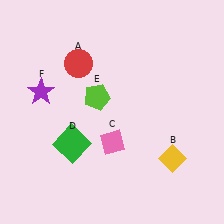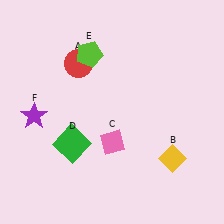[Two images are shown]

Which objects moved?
The objects that moved are: the lime pentagon (E), the purple star (F).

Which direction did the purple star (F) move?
The purple star (F) moved down.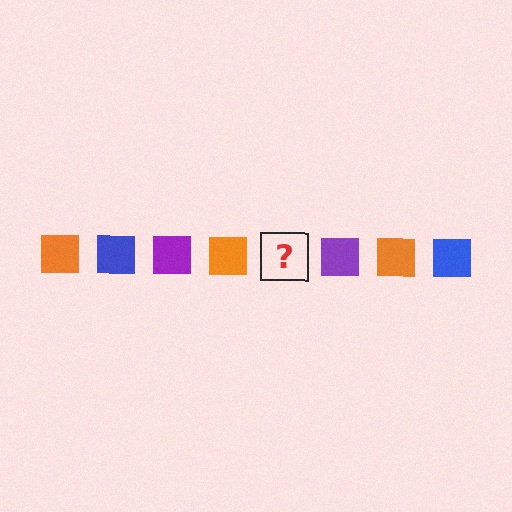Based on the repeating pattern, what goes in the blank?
The blank should be a blue square.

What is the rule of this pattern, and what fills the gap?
The rule is that the pattern cycles through orange, blue, purple squares. The gap should be filled with a blue square.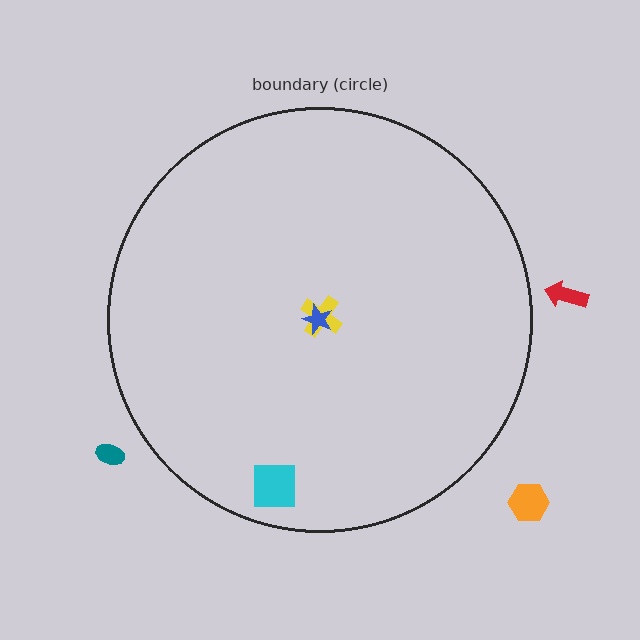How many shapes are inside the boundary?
3 inside, 3 outside.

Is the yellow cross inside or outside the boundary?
Inside.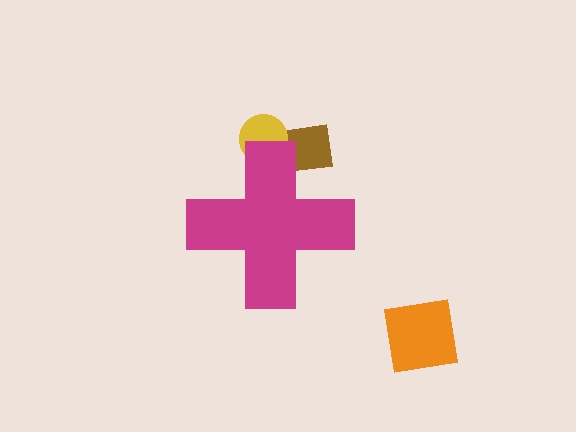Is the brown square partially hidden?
Yes, the brown square is partially hidden behind the magenta cross.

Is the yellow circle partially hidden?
Yes, the yellow circle is partially hidden behind the magenta cross.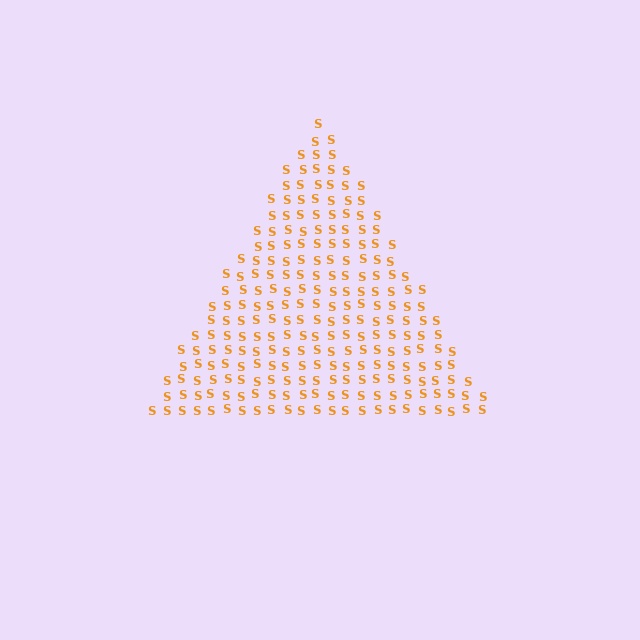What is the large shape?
The large shape is a triangle.